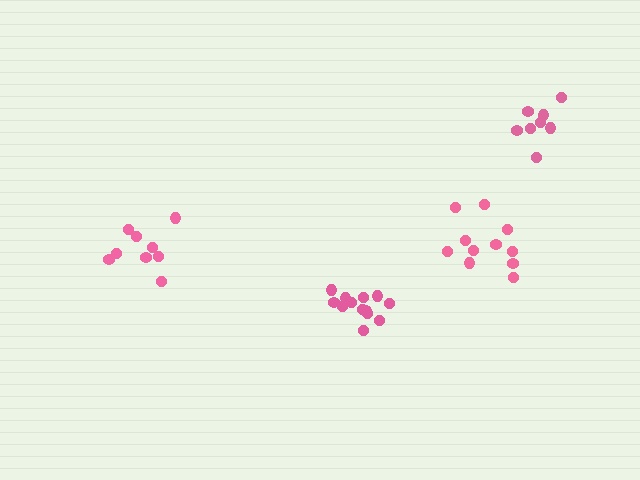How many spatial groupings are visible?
There are 4 spatial groupings.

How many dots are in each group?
Group 1: 9 dots, Group 2: 11 dots, Group 3: 13 dots, Group 4: 8 dots (41 total).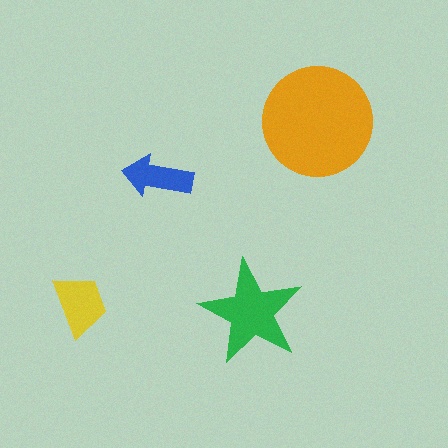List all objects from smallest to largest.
The blue arrow, the yellow trapezoid, the green star, the orange circle.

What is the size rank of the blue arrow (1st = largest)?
4th.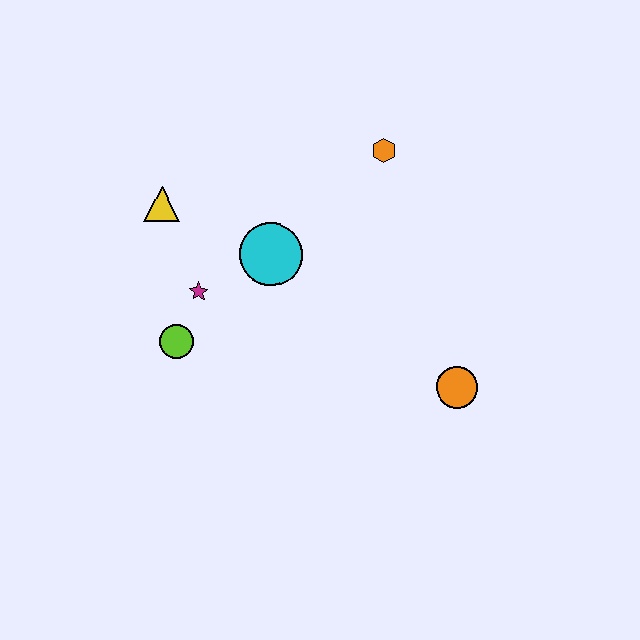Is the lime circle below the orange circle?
No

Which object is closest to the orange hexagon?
The cyan circle is closest to the orange hexagon.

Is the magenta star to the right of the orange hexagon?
No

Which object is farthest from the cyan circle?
The orange circle is farthest from the cyan circle.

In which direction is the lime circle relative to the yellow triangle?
The lime circle is below the yellow triangle.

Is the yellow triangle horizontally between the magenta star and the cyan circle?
No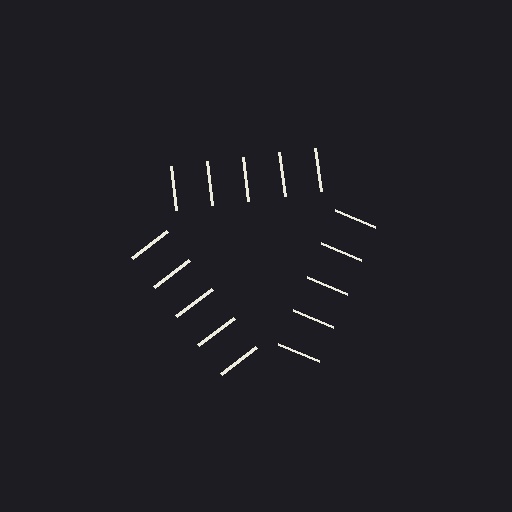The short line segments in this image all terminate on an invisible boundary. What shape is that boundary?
An illusory triangle — the line segments terminate on its edges but no continuous stroke is drawn.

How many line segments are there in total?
15 — 5 along each of the 3 edges.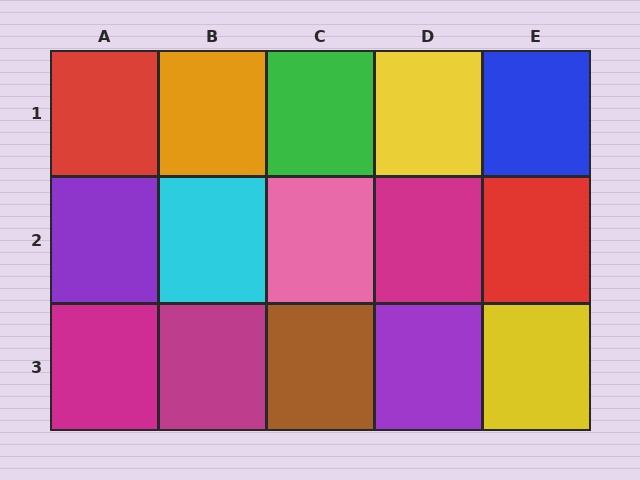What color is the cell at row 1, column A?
Red.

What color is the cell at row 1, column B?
Orange.